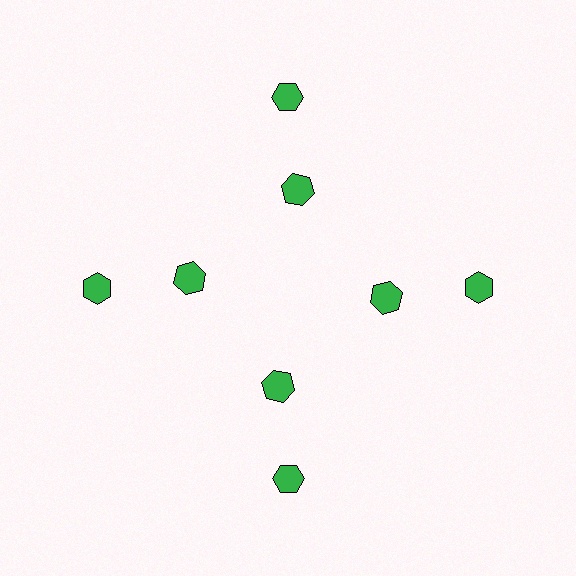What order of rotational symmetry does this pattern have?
This pattern has 4-fold rotational symmetry.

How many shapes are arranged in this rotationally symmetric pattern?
There are 8 shapes, arranged in 4 groups of 2.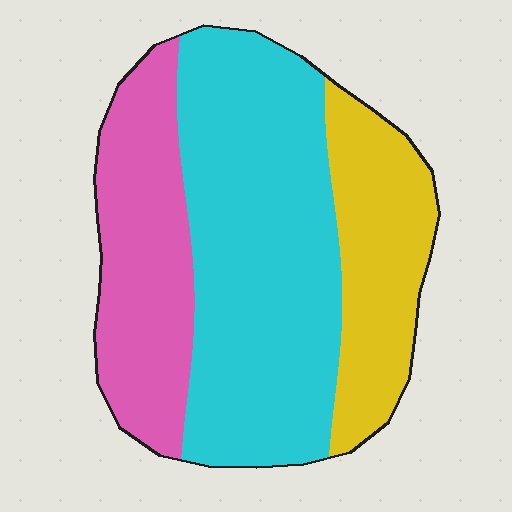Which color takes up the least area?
Yellow, at roughly 25%.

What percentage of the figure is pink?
Pink takes up about one quarter (1/4) of the figure.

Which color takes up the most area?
Cyan, at roughly 50%.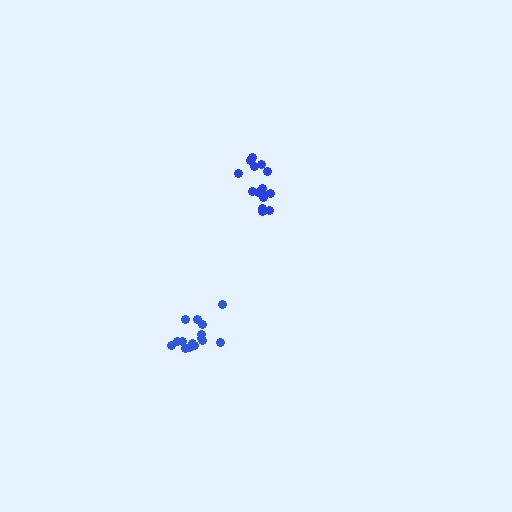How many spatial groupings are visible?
There are 2 spatial groupings.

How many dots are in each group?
Group 1: 15 dots, Group 2: 16 dots (31 total).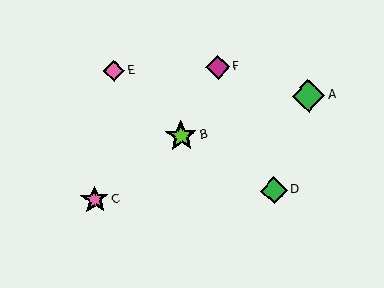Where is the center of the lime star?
The center of the lime star is at (181, 136).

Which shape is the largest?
The green diamond (labeled A) is the largest.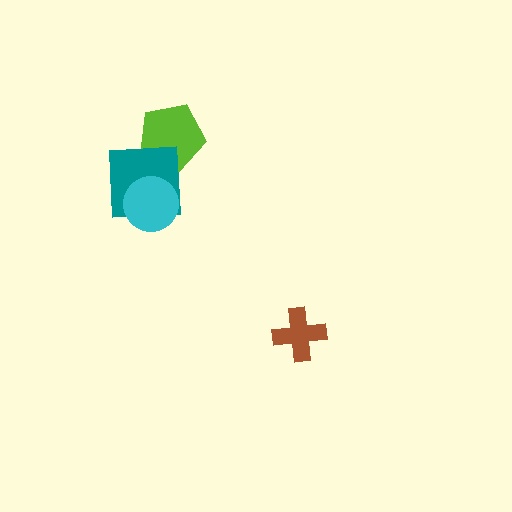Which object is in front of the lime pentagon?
The teal square is in front of the lime pentagon.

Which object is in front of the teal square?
The cyan circle is in front of the teal square.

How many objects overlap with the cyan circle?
1 object overlaps with the cyan circle.